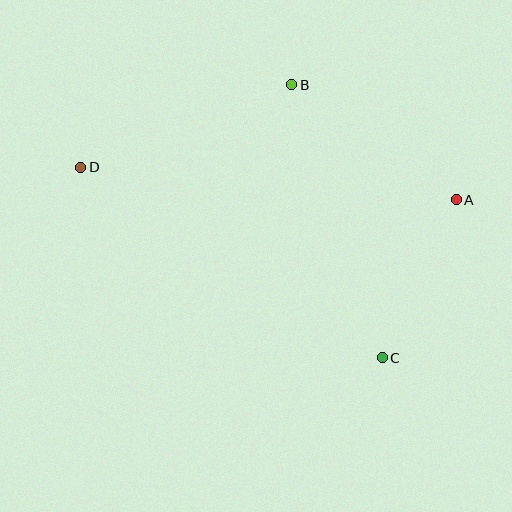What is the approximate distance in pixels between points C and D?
The distance between C and D is approximately 357 pixels.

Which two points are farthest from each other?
Points A and D are farthest from each other.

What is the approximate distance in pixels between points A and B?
The distance between A and B is approximately 201 pixels.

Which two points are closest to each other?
Points A and C are closest to each other.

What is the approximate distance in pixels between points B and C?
The distance between B and C is approximately 288 pixels.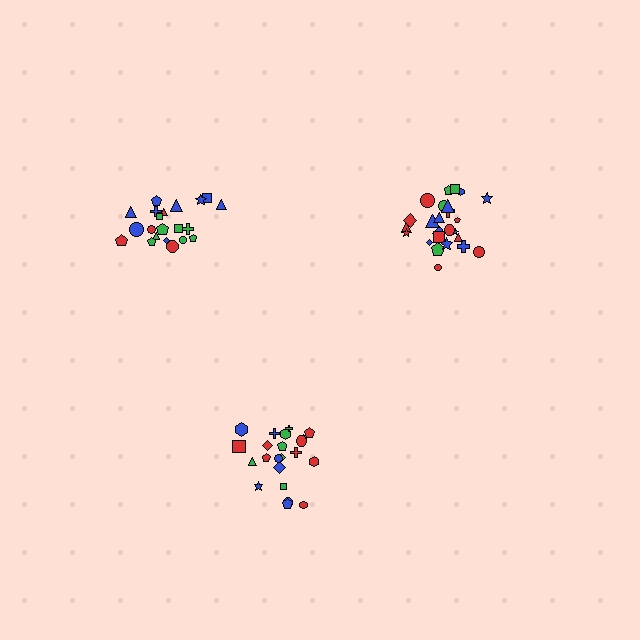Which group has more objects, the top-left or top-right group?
The top-right group.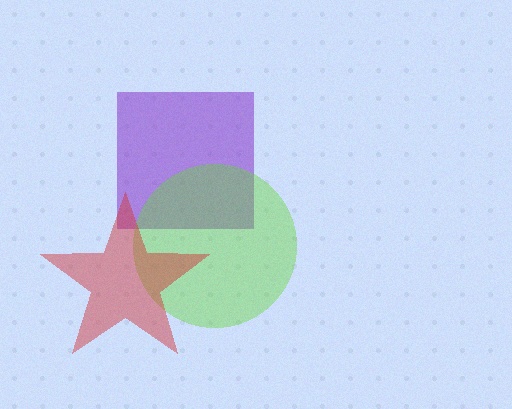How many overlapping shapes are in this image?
There are 3 overlapping shapes in the image.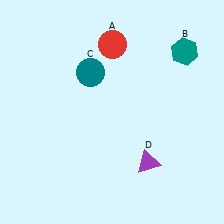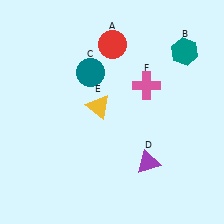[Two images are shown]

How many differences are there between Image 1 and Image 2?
There are 2 differences between the two images.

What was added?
A yellow triangle (E), a pink cross (F) were added in Image 2.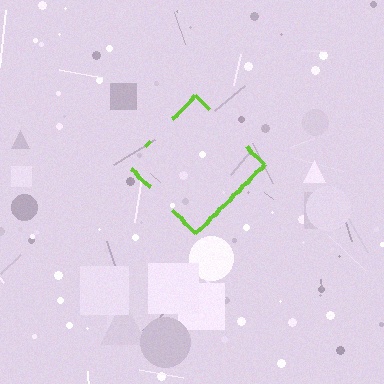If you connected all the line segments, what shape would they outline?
They would outline a diamond.